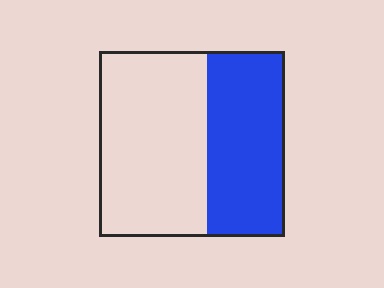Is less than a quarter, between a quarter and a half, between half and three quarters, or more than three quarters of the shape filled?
Between a quarter and a half.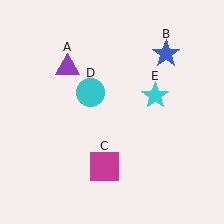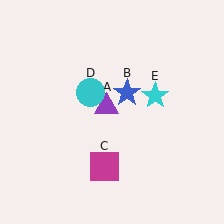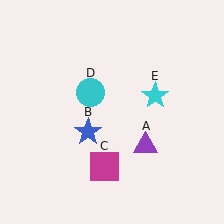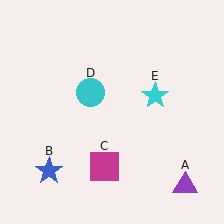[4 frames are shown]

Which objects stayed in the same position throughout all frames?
Magenta square (object C) and cyan circle (object D) and cyan star (object E) remained stationary.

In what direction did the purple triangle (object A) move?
The purple triangle (object A) moved down and to the right.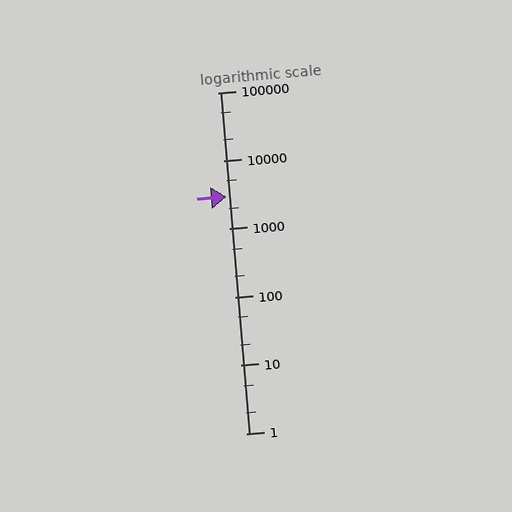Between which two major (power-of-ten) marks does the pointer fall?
The pointer is between 1000 and 10000.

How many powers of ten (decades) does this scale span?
The scale spans 5 decades, from 1 to 100000.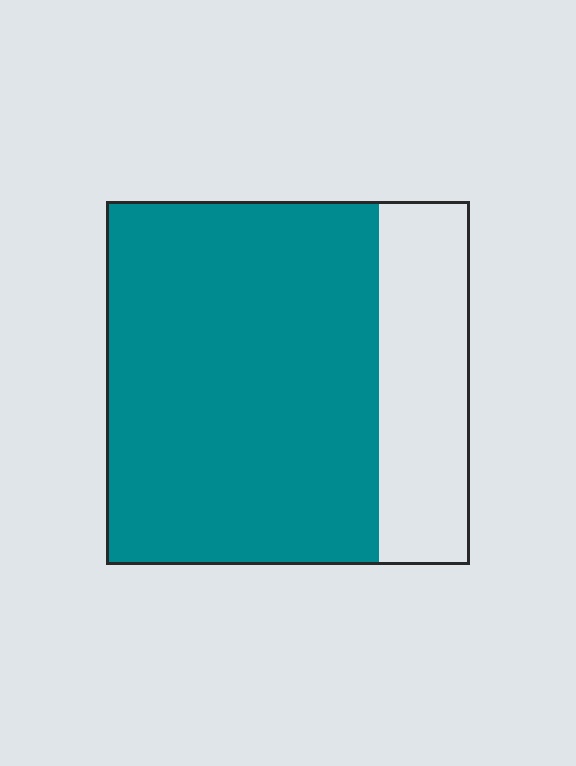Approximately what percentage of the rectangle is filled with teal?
Approximately 75%.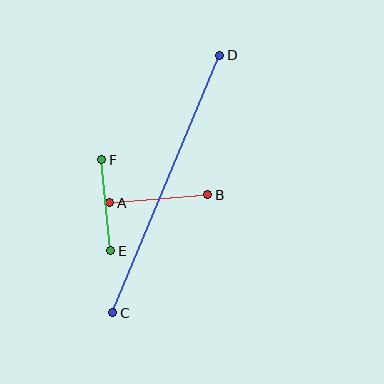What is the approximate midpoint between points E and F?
The midpoint is at approximately (106, 205) pixels.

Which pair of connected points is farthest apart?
Points C and D are farthest apart.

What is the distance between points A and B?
The distance is approximately 98 pixels.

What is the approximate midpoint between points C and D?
The midpoint is at approximately (166, 184) pixels.